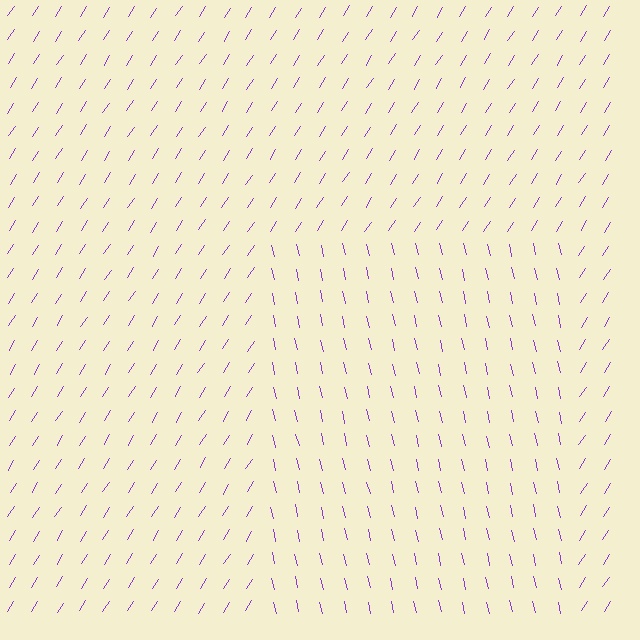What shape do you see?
I see a rectangle.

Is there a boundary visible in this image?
Yes, there is a texture boundary formed by a change in line orientation.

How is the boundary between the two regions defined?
The boundary is defined purely by a change in line orientation (approximately 45 degrees difference). All lines are the same color and thickness.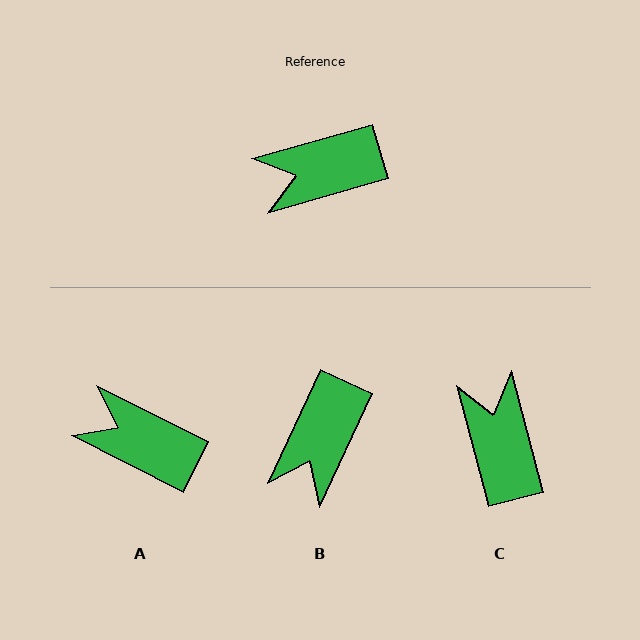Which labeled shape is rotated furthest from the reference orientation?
C, about 91 degrees away.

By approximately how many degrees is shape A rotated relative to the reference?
Approximately 43 degrees clockwise.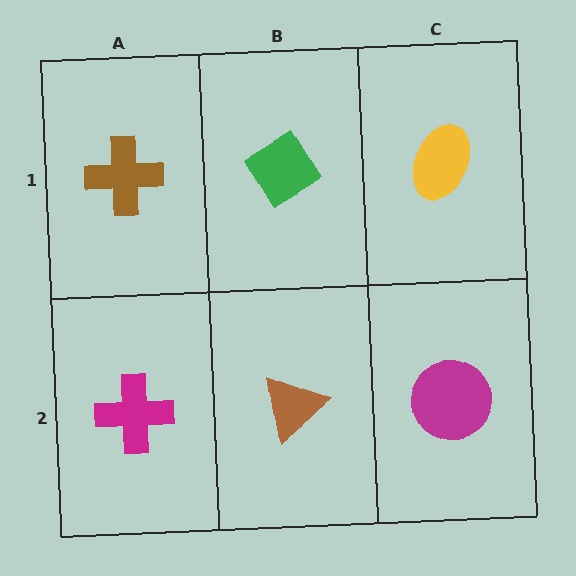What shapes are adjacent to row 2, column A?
A brown cross (row 1, column A), a brown triangle (row 2, column B).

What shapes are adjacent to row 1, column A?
A magenta cross (row 2, column A), a green diamond (row 1, column B).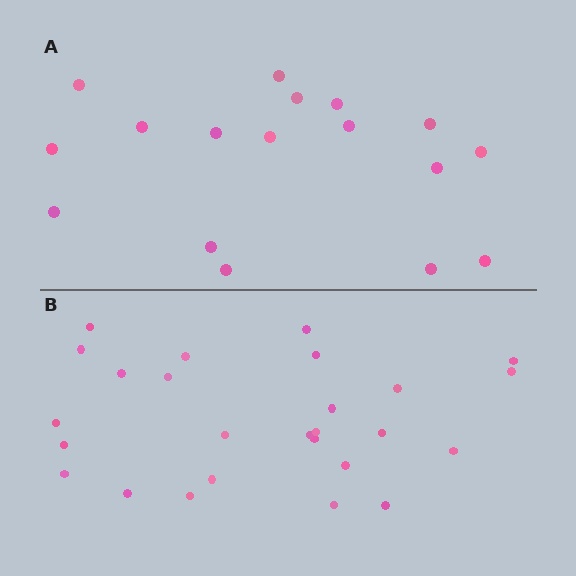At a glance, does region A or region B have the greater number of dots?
Region B (the bottom region) has more dots.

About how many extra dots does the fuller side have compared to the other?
Region B has roughly 8 or so more dots than region A.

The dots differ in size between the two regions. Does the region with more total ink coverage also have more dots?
No. Region A has more total ink coverage because its dots are larger, but region B actually contains more individual dots. Total area can be misleading — the number of items is what matters here.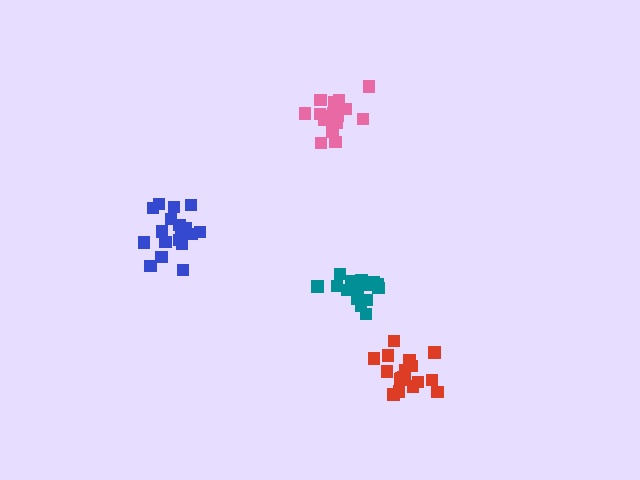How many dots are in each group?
Group 1: 18 dots, Group 2: 19 dots, Group 3: 19 dots, Group 4: 18 dots (74 total).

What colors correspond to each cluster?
The clusters are colored: red, teal, blue, pink.